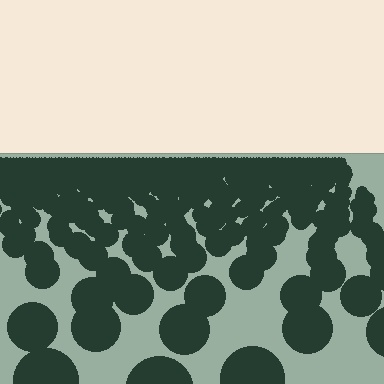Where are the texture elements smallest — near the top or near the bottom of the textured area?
Near the top.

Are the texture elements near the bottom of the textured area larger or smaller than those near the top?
Larger. Near the bottom, elements are closer to the viewer and appear at a bigger on-screen size.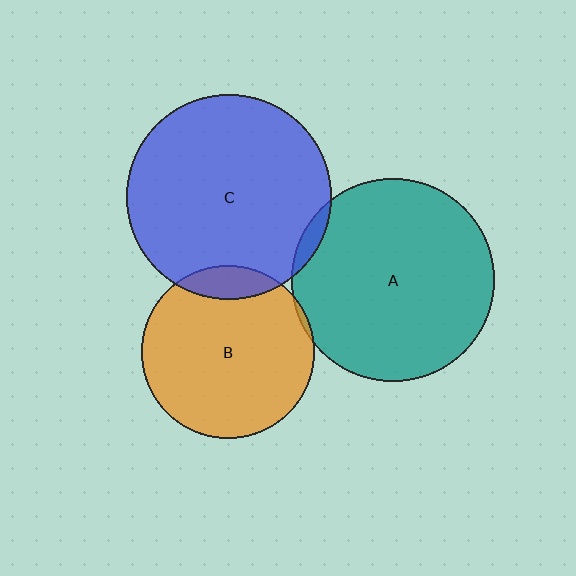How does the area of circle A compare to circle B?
Approximately 1.4 times.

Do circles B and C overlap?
Yes.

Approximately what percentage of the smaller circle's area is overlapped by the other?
Approximately 10%.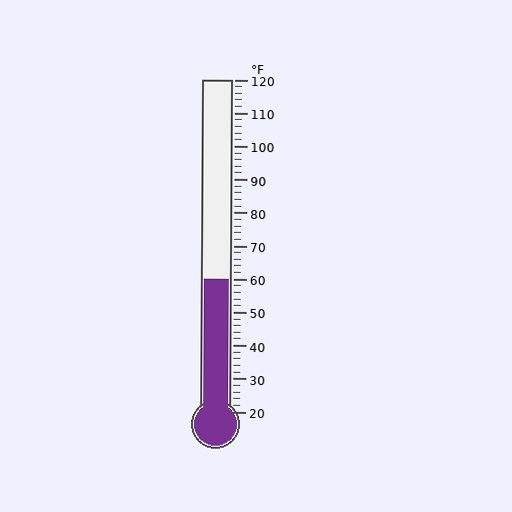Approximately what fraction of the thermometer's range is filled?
The thermometer is filled to approximately 40% of its range.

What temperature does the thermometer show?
The thermometer shows approximately 60°F.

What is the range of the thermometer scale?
The thermometer scale ranges from 20°F to 120°F.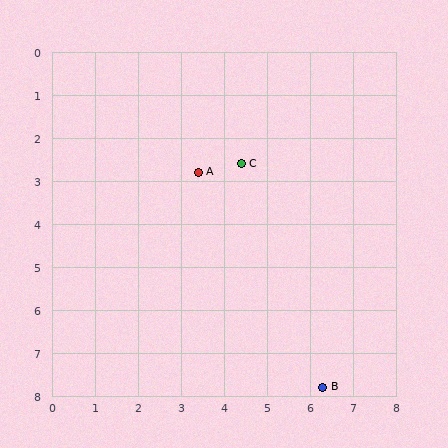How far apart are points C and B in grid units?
Points C and B are about 5.5 grid units apart.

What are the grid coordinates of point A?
Point A is at approximately (3.4, 2.8).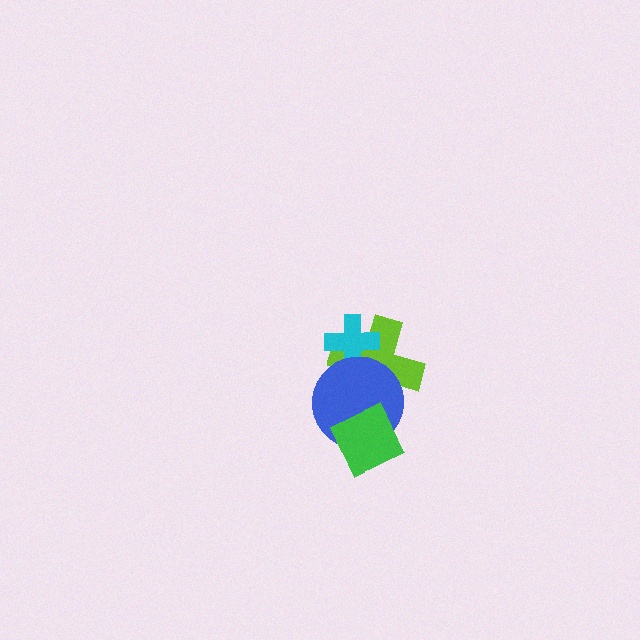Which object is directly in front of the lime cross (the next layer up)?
The cyan cross is directly in front of the lime cross.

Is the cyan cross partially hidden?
Yes, it is partially covered by another shape.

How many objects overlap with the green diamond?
2 objects overlap with the green diamond.